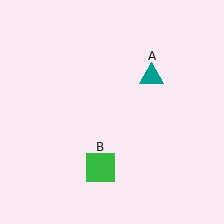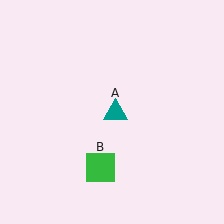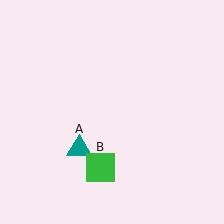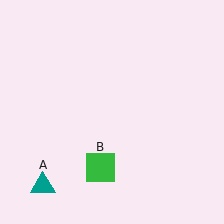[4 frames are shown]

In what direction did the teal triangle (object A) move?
The teal triangle (object A) moved down and to the left.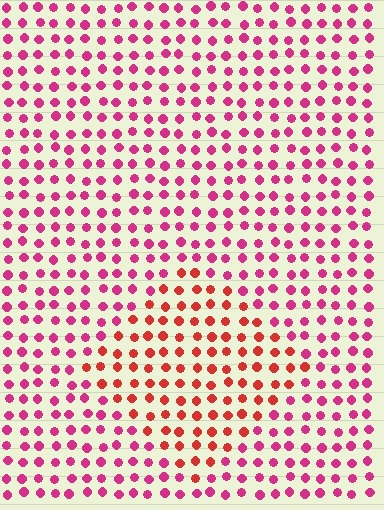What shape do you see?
I see a diamond.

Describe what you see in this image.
The image is filled with small magenta elements in a uniform arrangement. A diamond-shaped region is visible where the elements are tinted to a slightly different hue, forming a subtle color boundary.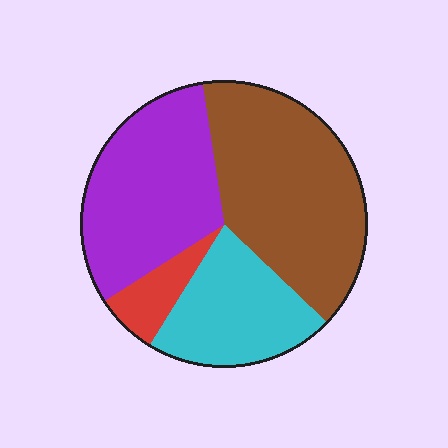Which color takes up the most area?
Brown, at roughly 40%.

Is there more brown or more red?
Brown.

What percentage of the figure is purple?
Purple covers around 30% of the figure.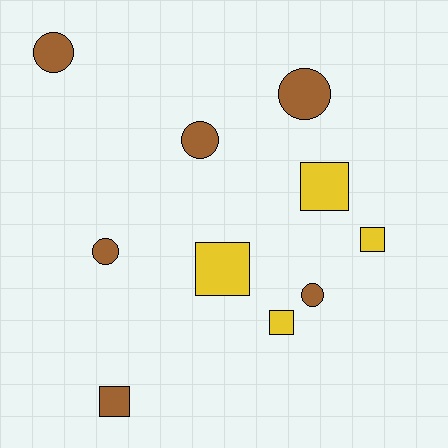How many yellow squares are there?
There are 4 yellow squares.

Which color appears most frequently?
Brown, with 6 objects.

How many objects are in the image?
There are 10 objects.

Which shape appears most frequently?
Circle, with 5 objects.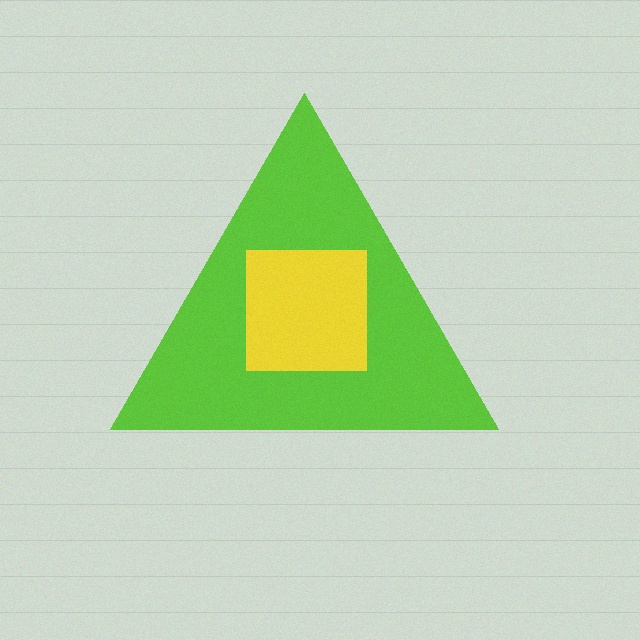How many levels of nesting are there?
2.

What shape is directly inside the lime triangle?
The yellow square.